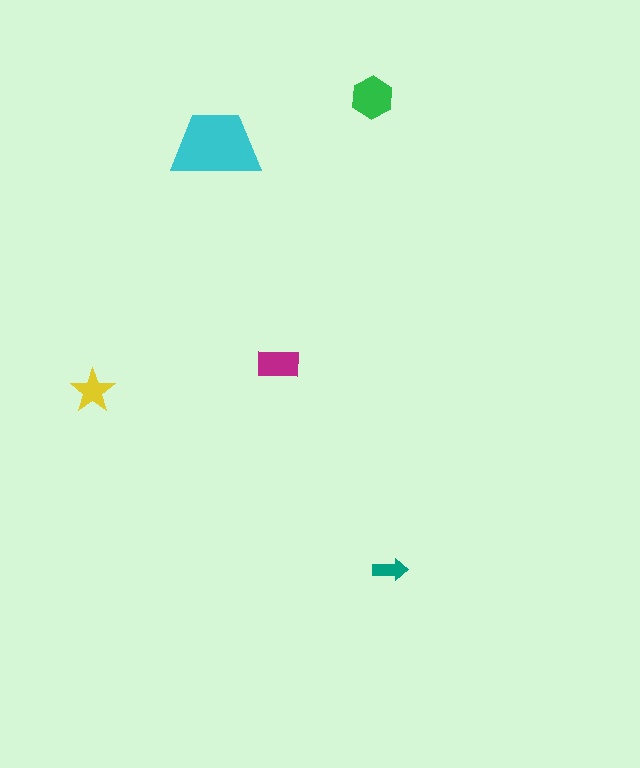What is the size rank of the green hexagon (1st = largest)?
2nd.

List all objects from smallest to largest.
The teal arrow, the yellow star, the magenta rectangle, the green hexagon, the cyan trapezoid.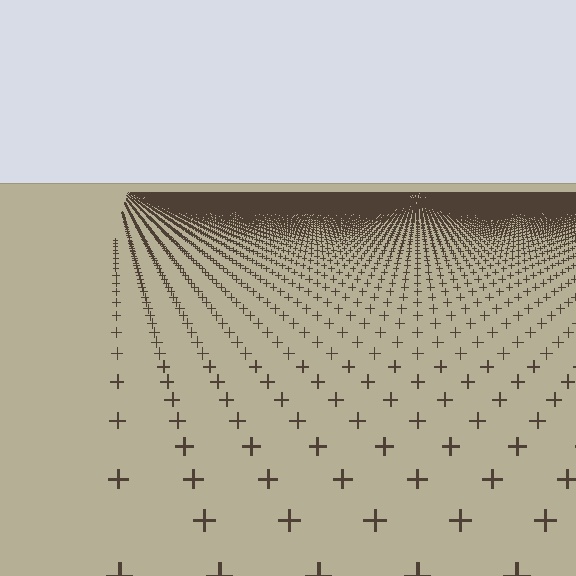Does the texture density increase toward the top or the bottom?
Density increases toward the top.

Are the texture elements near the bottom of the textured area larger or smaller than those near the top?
Larger. Near the bottom, elements are closer to the viewer and appear at a bigger on-screen size.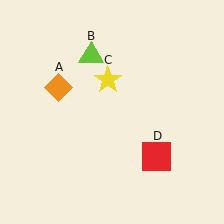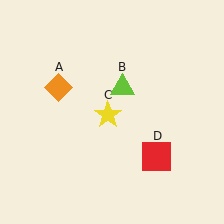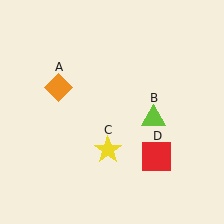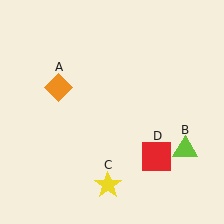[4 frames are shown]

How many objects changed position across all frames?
2 objects changed position: lime triangle (object B), yellow star (object C).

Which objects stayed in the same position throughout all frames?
Orange diamond (object A) and red square (object D) remained stationary.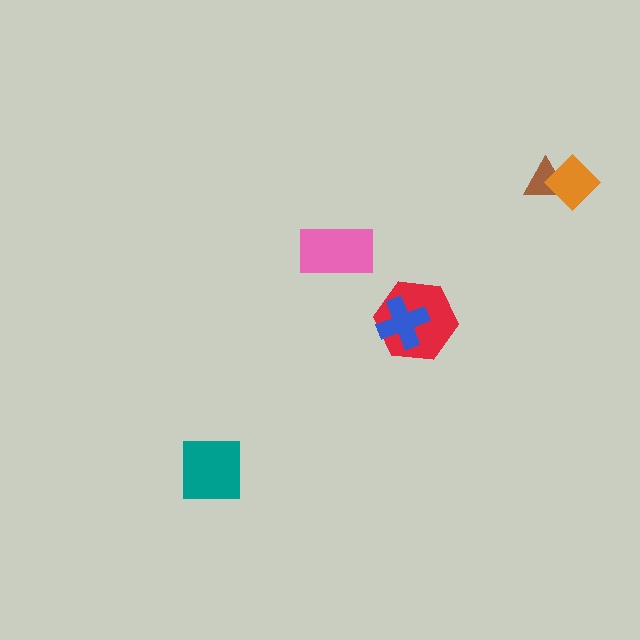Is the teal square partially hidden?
No, no other shape covers it.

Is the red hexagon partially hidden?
Yes, it is partially covered by another shape.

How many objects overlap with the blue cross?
1 object overlaps with the blue cross.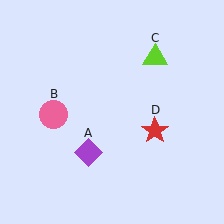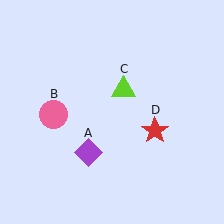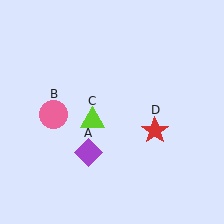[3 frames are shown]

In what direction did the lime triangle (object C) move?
The lime triangle (object C) moved down and to the left.